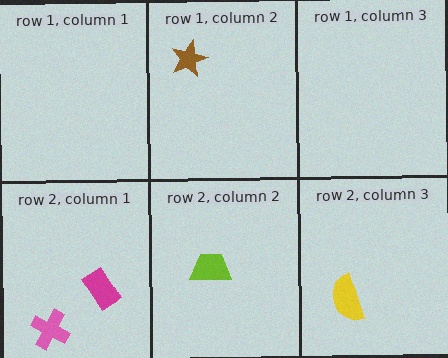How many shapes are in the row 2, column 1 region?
2.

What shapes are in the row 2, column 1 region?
The pink cross, the magenta rectangle.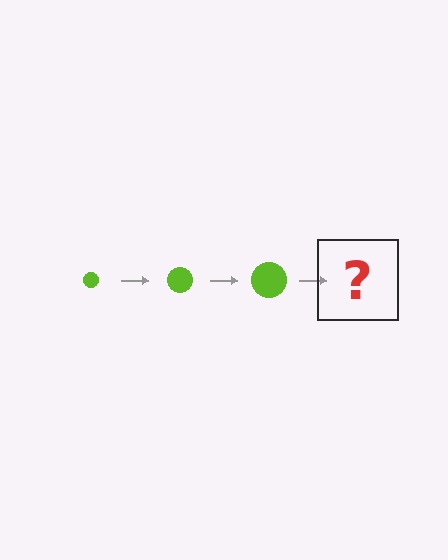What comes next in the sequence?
The next element should be a lime circle, larger than the previous one.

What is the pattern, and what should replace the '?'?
The pattern is that the circle gets progressively larger each step. The '?' should be a lime circle, larger than the previous one.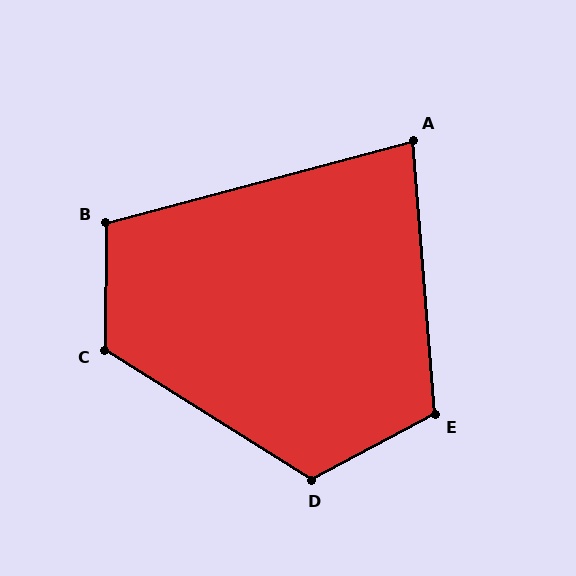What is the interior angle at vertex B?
Approximately 105 degrees (obtuse).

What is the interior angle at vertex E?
Approximately 114 degrees (obtuse).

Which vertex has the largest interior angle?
C, at approximately 122 degrees.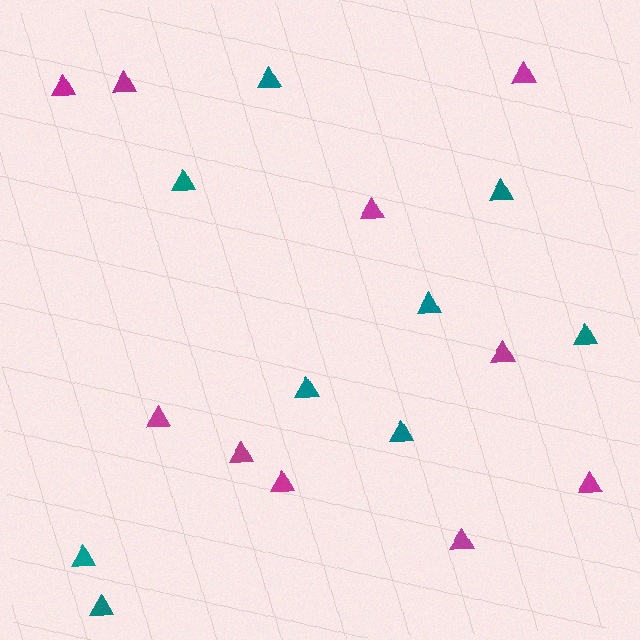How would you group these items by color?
There are 2 groups: one group of teal triangles (9) and one group of magenta triangles (10).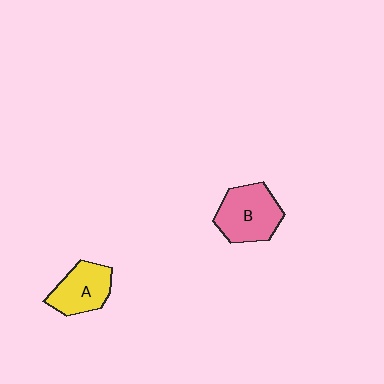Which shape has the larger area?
Shape B (pink).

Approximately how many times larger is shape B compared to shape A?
Approximately 1.3 times.